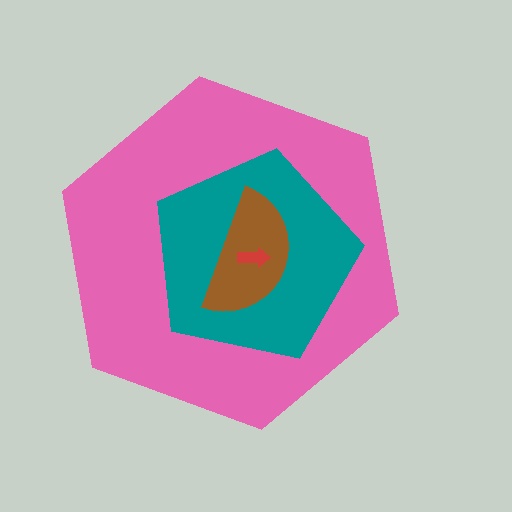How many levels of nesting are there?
4.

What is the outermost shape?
The pink hexagon.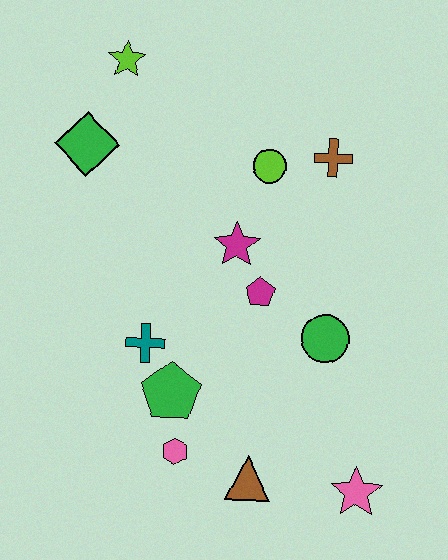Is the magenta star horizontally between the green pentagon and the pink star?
Yes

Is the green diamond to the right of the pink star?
No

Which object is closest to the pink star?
The brown triangle is closest to the pink star.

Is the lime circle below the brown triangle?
No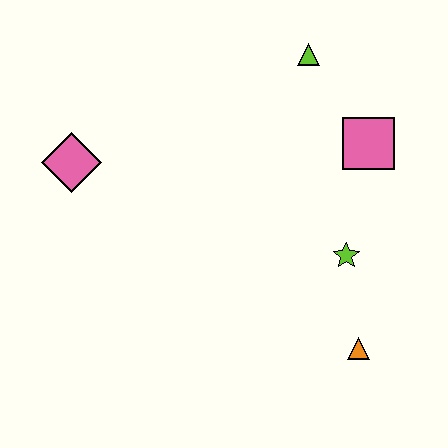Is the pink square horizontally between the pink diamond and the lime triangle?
No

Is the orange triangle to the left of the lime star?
No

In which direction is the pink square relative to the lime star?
The pink square is above the lime star.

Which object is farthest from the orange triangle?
The pink diamond is farthest from the orange triangle.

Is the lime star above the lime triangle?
No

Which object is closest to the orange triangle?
The lime star is closest to the orange triangle.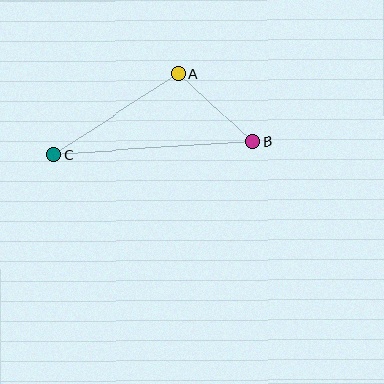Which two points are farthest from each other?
Points B and C are farthest from each other.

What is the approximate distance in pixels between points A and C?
The distance between A and C is approximately 149 pixels.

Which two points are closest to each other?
Points A and B are closest to each other.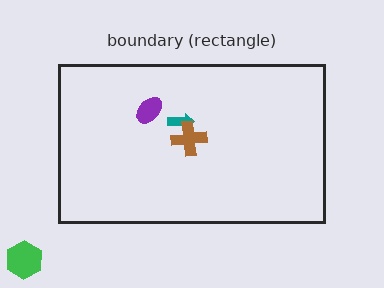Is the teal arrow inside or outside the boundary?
Inside.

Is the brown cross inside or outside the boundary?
Inside.